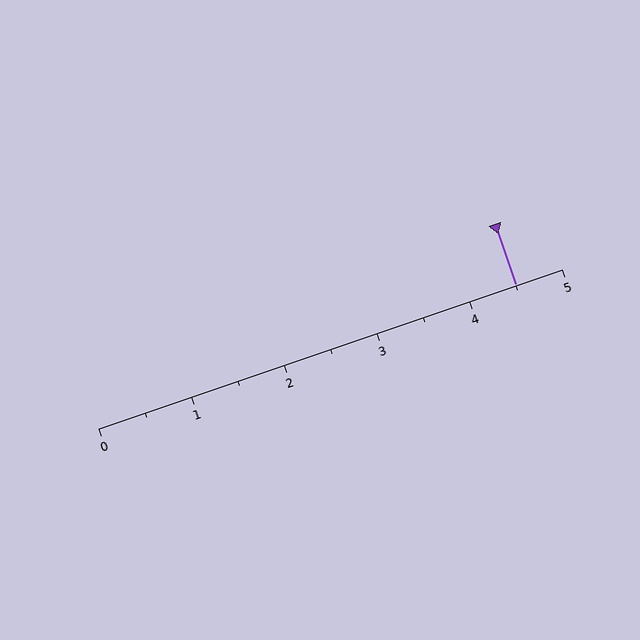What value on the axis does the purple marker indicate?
The marker indicates approximately 4.5.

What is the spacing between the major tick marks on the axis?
The major ticks are spaced 1 apart.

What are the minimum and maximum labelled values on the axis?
The axis runs from 0 to 5.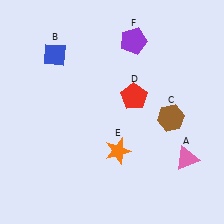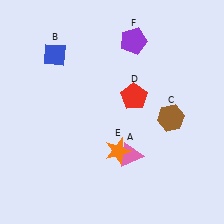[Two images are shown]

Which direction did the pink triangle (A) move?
The pink triangle (A) moved left.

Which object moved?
The pink triangle (A) moved left.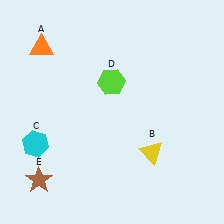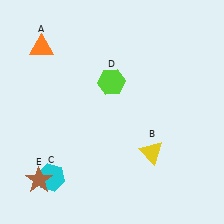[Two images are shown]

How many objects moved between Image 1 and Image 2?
1 object moved between the two images.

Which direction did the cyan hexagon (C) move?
The cyan hexagon (C) moved down.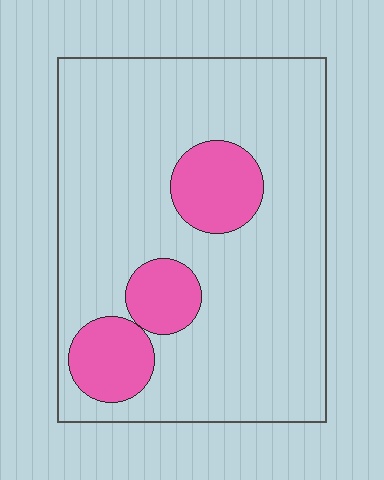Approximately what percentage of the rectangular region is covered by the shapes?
Approximately 20%.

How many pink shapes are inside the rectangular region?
3.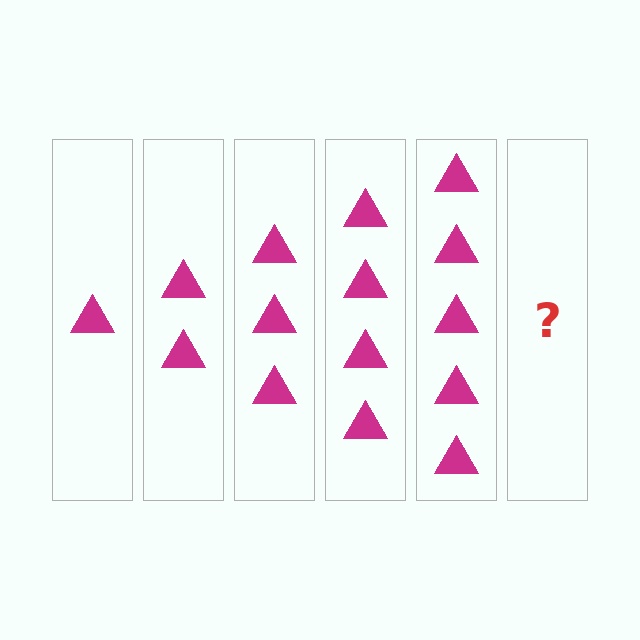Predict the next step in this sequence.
The next step is 6 triangles.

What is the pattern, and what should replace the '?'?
The pattern is that each step adds one more triangle. The '?' should be 6 triangles.